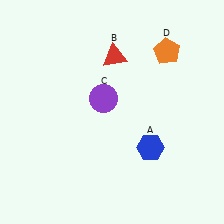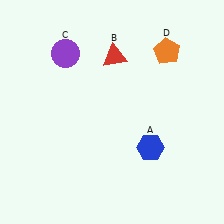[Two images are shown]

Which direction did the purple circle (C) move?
The purple circle (C) moved up.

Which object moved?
The purple circle (C) moved up.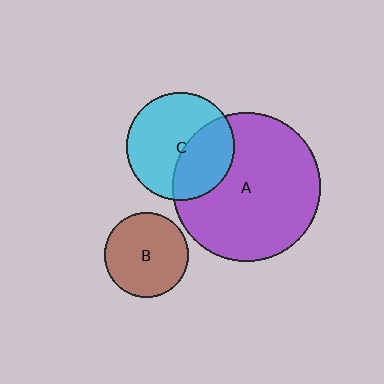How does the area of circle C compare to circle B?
Approximately 1.6 times.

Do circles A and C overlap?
Yes.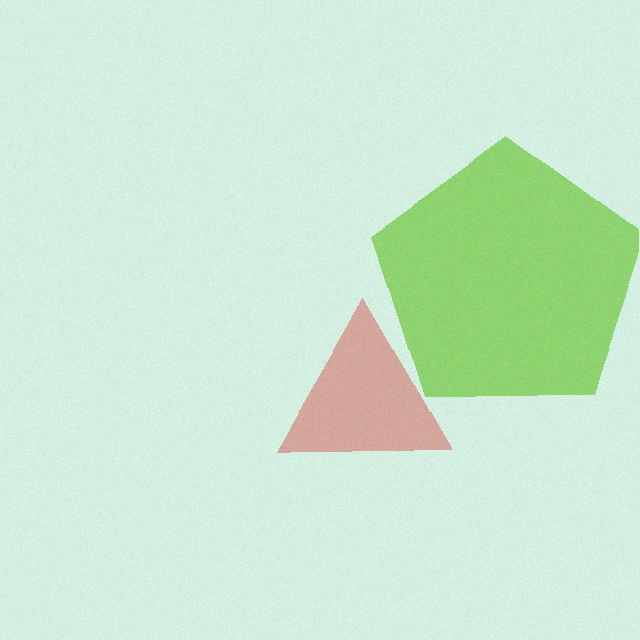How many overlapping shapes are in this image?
There are 2 overlapping shapes in the image.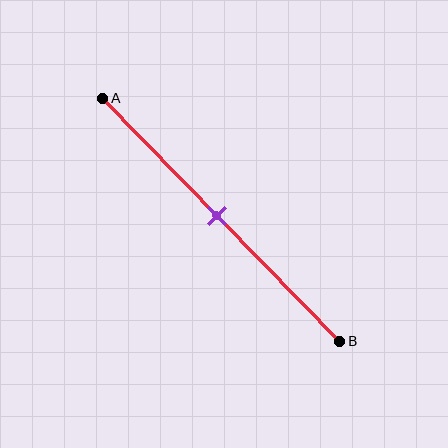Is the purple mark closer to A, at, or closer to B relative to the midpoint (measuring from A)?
The purple mark is approximately at the midpoint of segment AB.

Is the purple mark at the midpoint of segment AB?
Yes, the mark is approximately at the midpoint.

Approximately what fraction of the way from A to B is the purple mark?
The purple mark is approximately 50% of the way from A to B.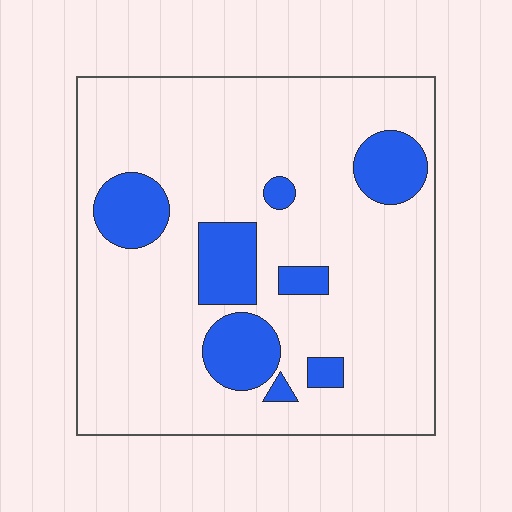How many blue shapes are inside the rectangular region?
8.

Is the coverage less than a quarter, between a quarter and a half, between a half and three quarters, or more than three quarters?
Less than a quarter.